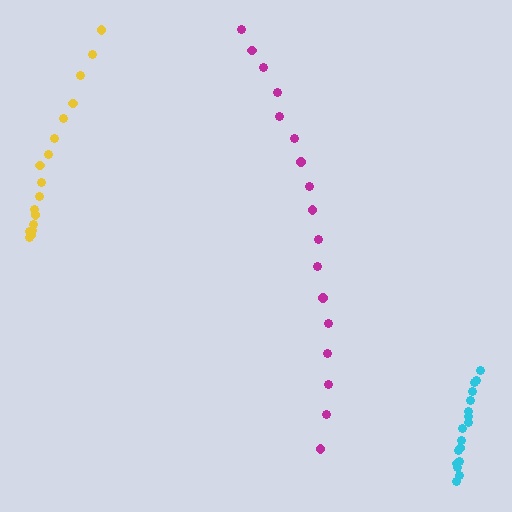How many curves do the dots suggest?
There are 3 distinct paths.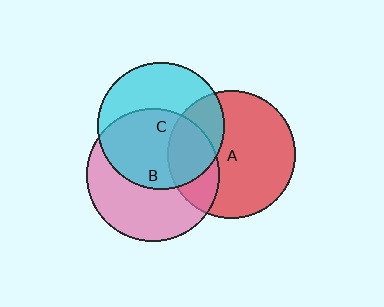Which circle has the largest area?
Circle B (pink).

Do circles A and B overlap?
Yes.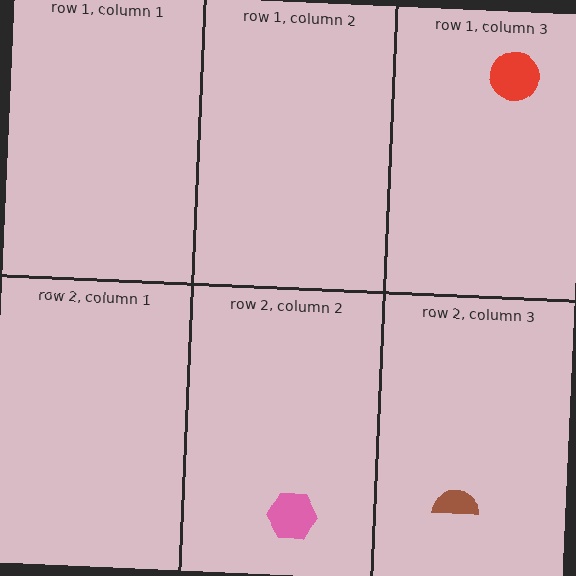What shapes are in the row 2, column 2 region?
The pink hexagon.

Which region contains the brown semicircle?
The row 2, column 3 region.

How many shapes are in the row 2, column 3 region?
1.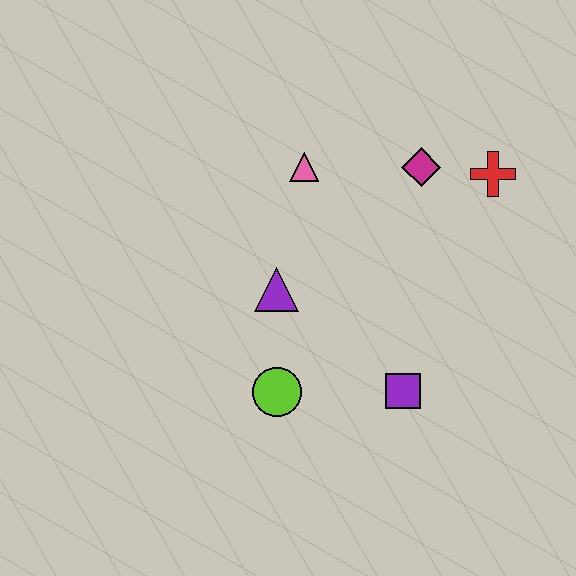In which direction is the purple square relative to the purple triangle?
The purple square is to the right of the purple triangle.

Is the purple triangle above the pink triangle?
No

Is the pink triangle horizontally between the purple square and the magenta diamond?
No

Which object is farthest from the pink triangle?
The purple square is farthest from the pink triangle.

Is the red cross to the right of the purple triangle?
Yes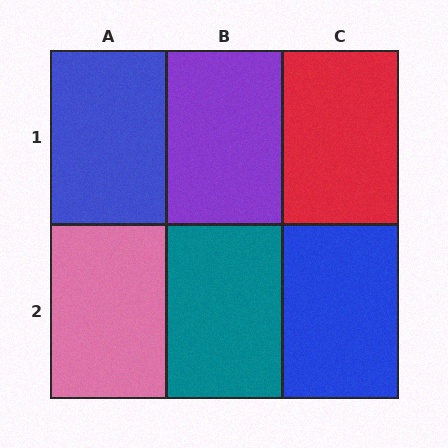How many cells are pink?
1 cell is pink.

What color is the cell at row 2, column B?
Teal.